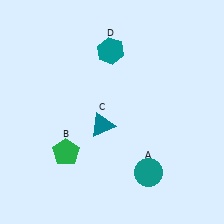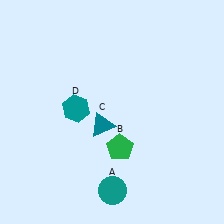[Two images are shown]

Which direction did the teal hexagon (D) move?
The teal hexagon (D) moved down.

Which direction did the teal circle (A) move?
The teal circle (A) moved left.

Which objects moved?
The objects that moved are: the teal circle (A), the green pentagon (B), the teal hexagon (D).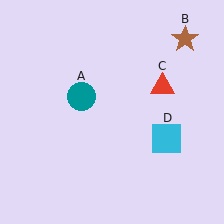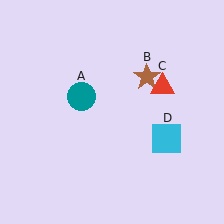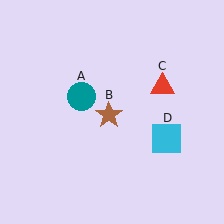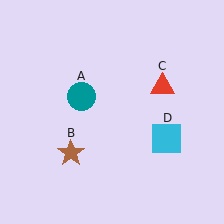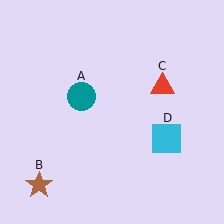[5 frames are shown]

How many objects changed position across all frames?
1 object changed position: brown star (object B).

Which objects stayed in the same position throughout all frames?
Teal circle (object A) and red triangle (object C) and cyan square (object D) remained stationary.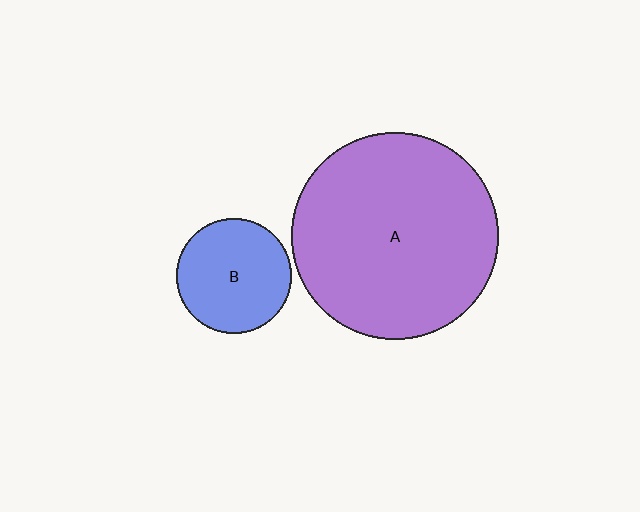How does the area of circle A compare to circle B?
Approximately 3.2 times.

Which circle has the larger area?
Circle A (purple).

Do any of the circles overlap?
No, none of the circles overlap.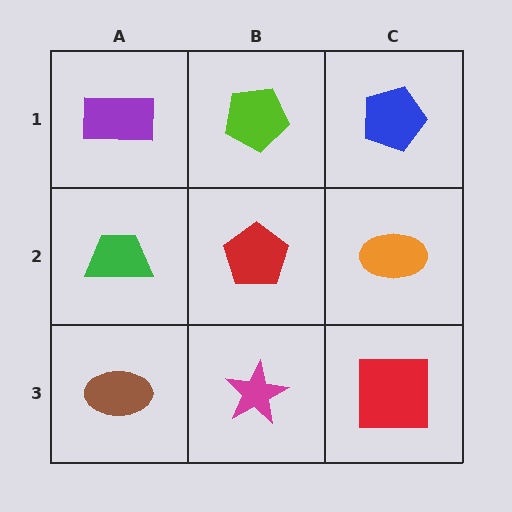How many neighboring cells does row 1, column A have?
2.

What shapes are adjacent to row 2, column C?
A blue pentagon (row 1, column C), a red square (row 3, column C), a red pentagon (row 2, column B).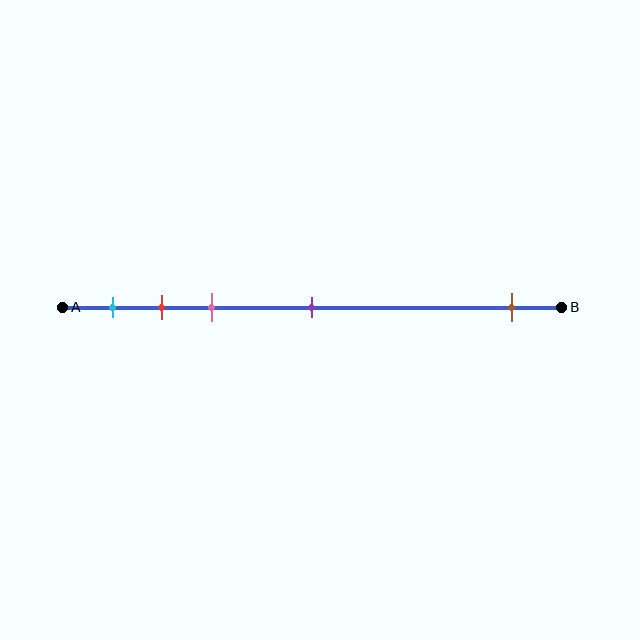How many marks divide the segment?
There are 5 marks dividing the segment.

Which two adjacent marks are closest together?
The red and pink marks are the closest adjacent pair.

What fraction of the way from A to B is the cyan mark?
The cyan mark is approximately 10% (0.1) of the way from A to B.